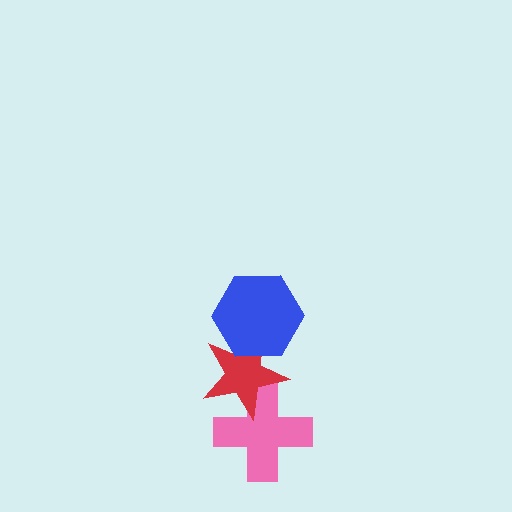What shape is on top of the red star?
The blue hexagon is on top of the red star.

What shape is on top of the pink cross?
The red star is on top of the pink cross.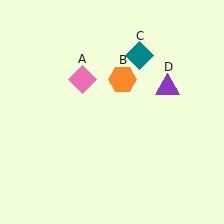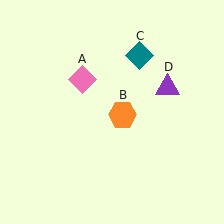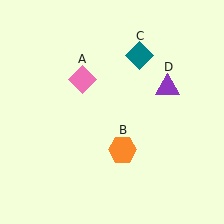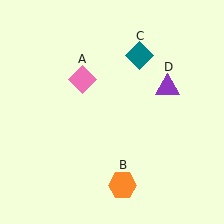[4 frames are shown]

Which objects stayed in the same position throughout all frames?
Pink diamond (object A) and teal diamond (object C) and purple triangle (object D) remained stationary.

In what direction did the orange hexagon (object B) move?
The orange hexagon (object B) moved down.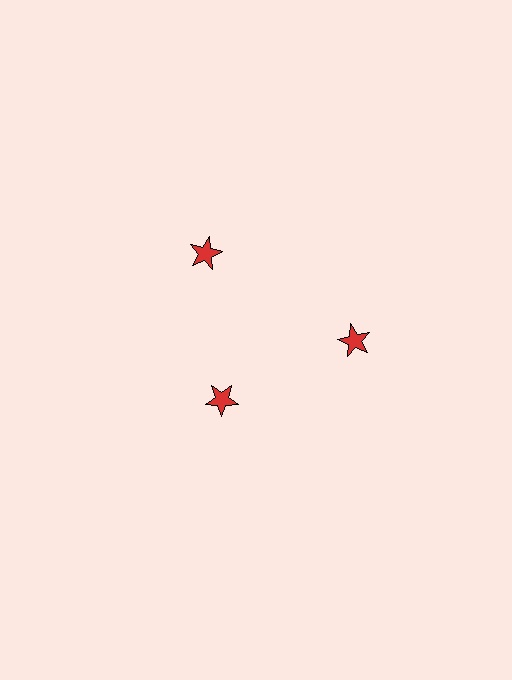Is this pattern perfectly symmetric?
No. The 3 red stars are arranged in a ring, but one element near the 7 o'clock position is pulled inward toward the center, breaking the 3-fold rotational symmetry.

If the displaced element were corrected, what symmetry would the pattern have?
It would have 3-fold rotational symmetry — the pattern would map onto itself every 120 degrees.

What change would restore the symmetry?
The symmetry would be restored by moving it outward, back onto the ring so that all 3 stars sit at equal angles and equal distance from the center.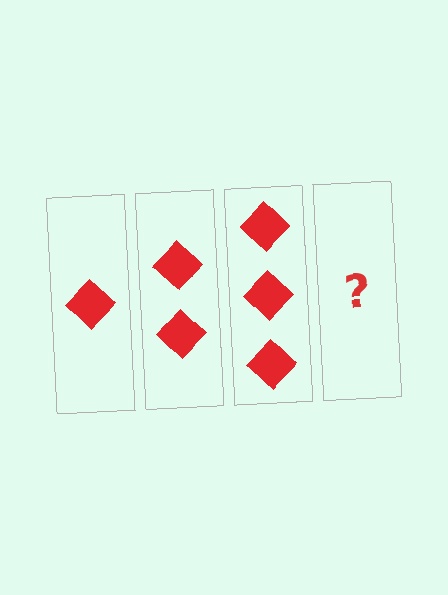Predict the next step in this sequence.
The next step is 4 diamonds.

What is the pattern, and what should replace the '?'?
The pattern is that each step adds one more diamond. The '?' should be 4 diamonds.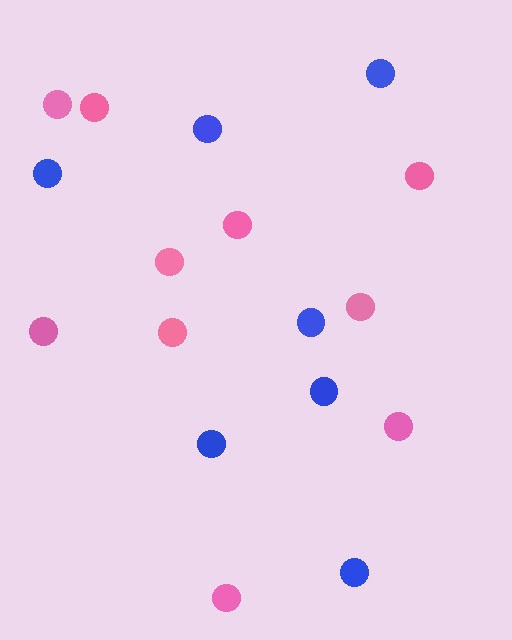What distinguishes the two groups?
There are 2 groups: one group of blue circles (7) and one group of pink circles (10).